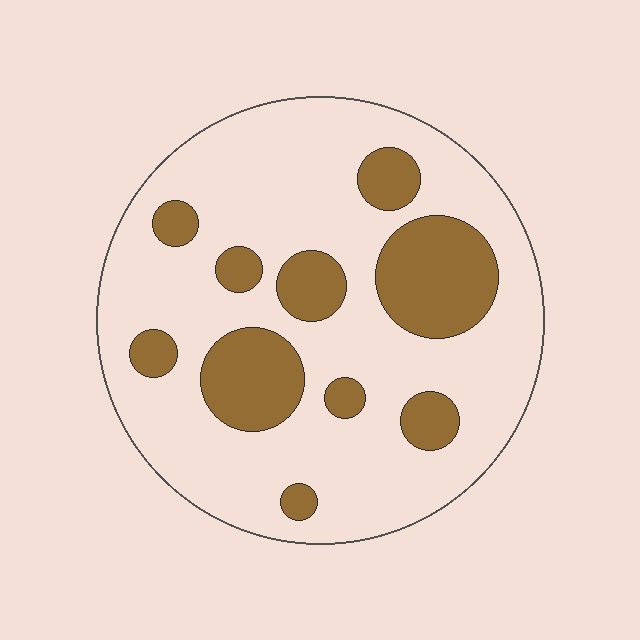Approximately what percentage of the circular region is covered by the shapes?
Approximately 25%.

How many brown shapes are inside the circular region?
10.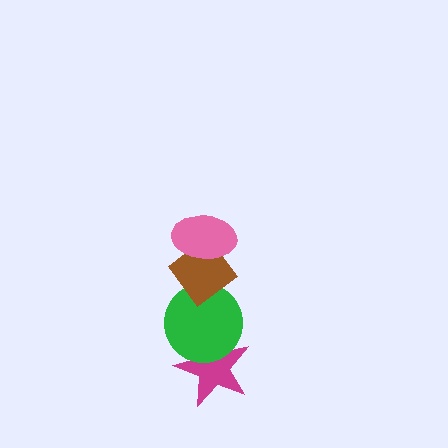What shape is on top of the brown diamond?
The pink ellipse is on top of the brown diamond.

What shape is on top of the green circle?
The brown diamond is on top of the green circle.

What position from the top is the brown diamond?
The brown diamond is 2nd from the top.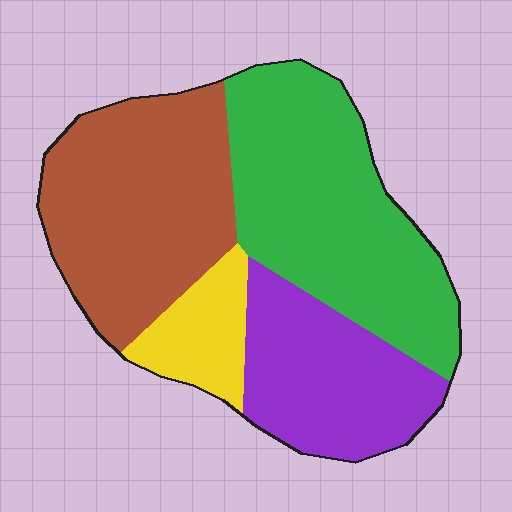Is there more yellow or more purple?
Purple.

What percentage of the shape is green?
Green covers roughly 35% of the shape.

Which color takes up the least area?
Yellow, at roughly 10%.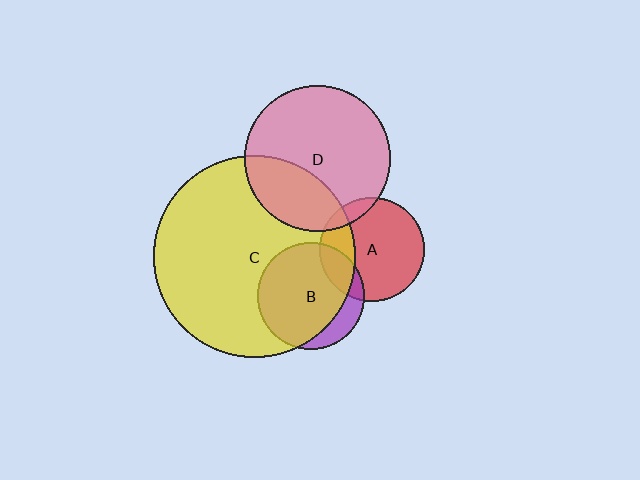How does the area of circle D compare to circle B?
Approximately 1.9 times.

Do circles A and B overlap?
Yes.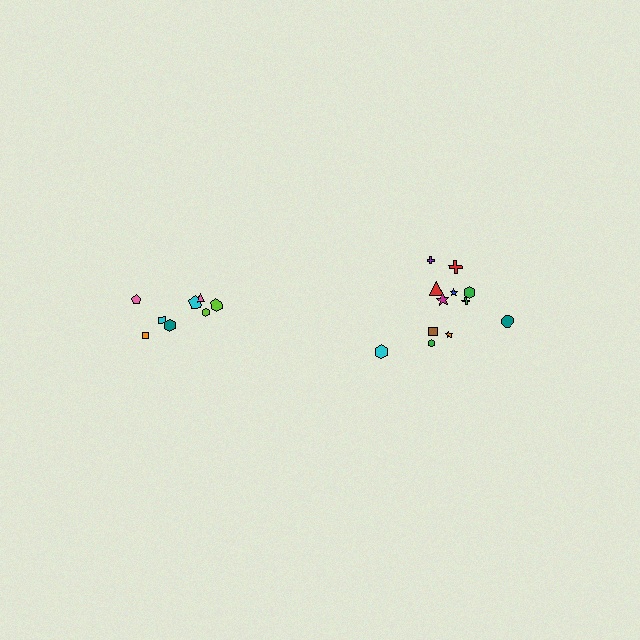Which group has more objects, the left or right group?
The right group.